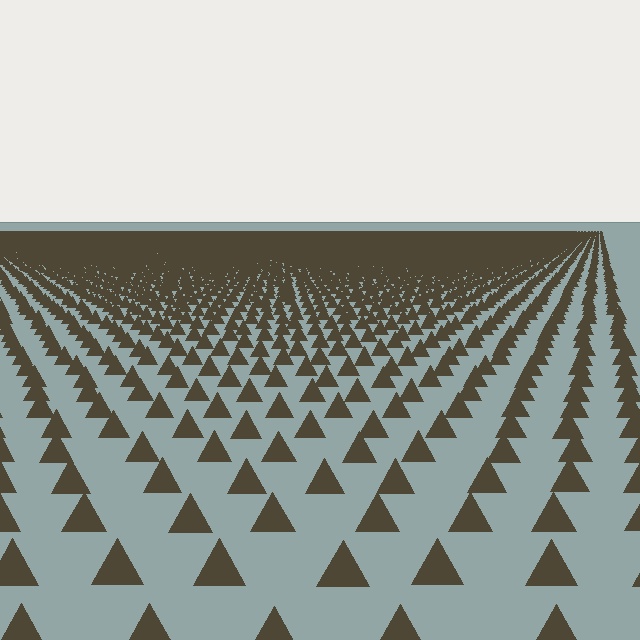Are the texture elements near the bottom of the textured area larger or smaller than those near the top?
Larger. Near the bottom, elements are closer to the viewer and appear at a bigger on-screen size.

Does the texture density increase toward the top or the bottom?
Density increases toward the top.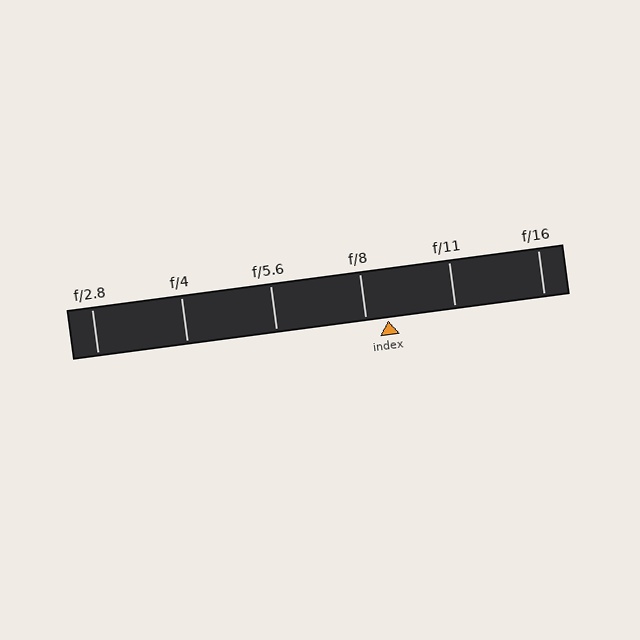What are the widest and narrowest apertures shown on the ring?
The widest aperture shown is f/2.8 and the narrowest is f/16.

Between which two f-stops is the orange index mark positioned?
The index mark is between f/8 and f/11.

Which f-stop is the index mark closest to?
The index mark is closest to f/8.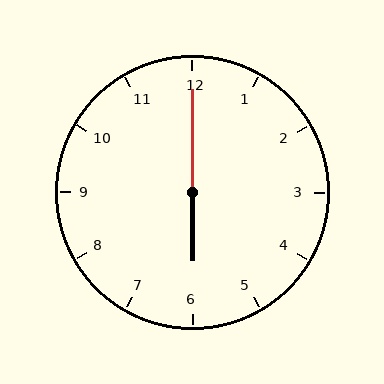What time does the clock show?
6:00.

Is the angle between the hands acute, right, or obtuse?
It is obtuse.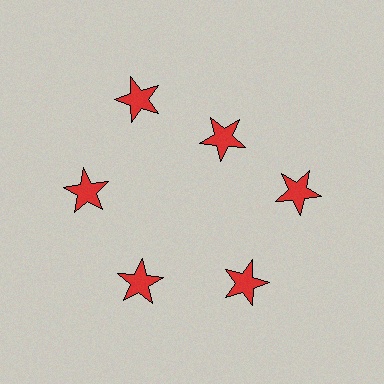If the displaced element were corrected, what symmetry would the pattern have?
It would have 6-fold rotational symmetry — the pattern would map onto itself every 60 degrees.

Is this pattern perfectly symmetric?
No. The 6 red stars are arranged in a ring, but one element near the 1 o'clock position is pulled inward toward the center, breaking the 6-fold rotational symmetry.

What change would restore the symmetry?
The symmetry would be restored by moving it outward, back onto the ring so that all 6 stars sit at equal angles and equal distance from the center.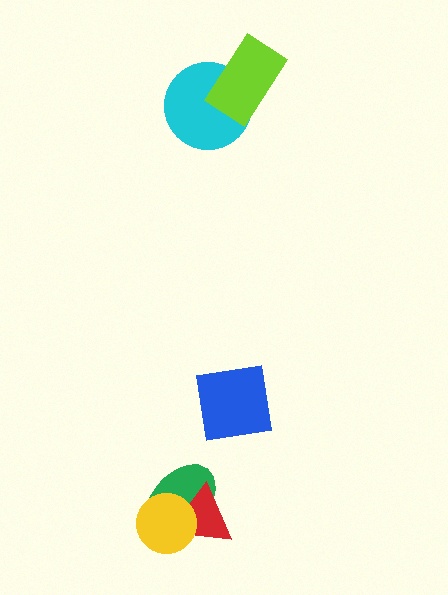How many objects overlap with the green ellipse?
2 objects overlap with the green ellipse.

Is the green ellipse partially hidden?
Yes, it is partially covered by another shape.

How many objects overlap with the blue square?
0 objects overlap with the blue square.